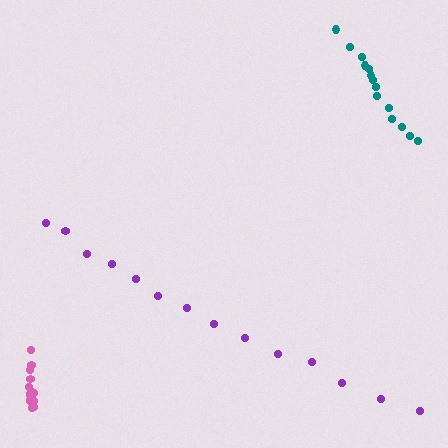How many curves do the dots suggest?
There are 3 distinct paths.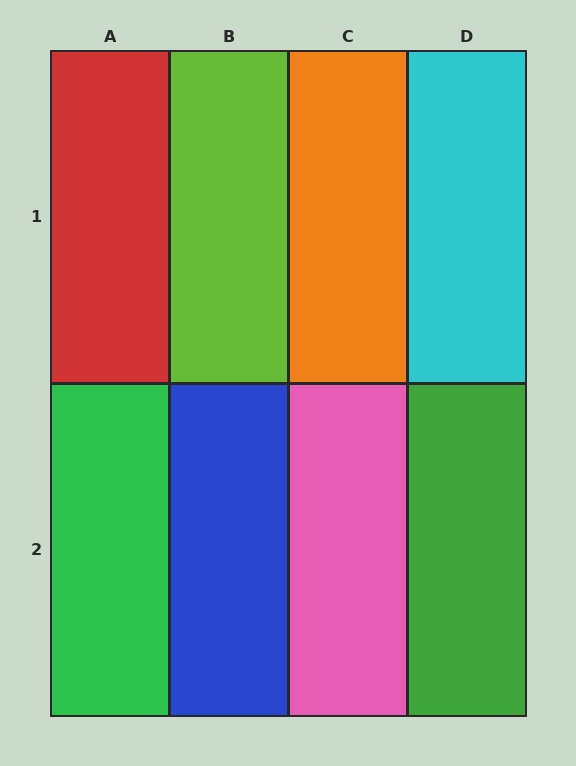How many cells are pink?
1 cell is pink.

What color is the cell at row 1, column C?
Orange.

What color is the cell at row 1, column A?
Red.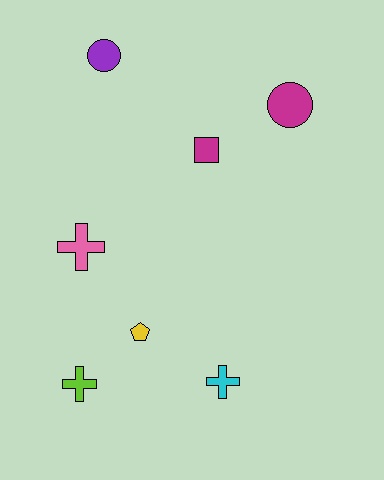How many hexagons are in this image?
There are no hexagons.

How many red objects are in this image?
There are no red objects.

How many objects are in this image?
There are 7 objects.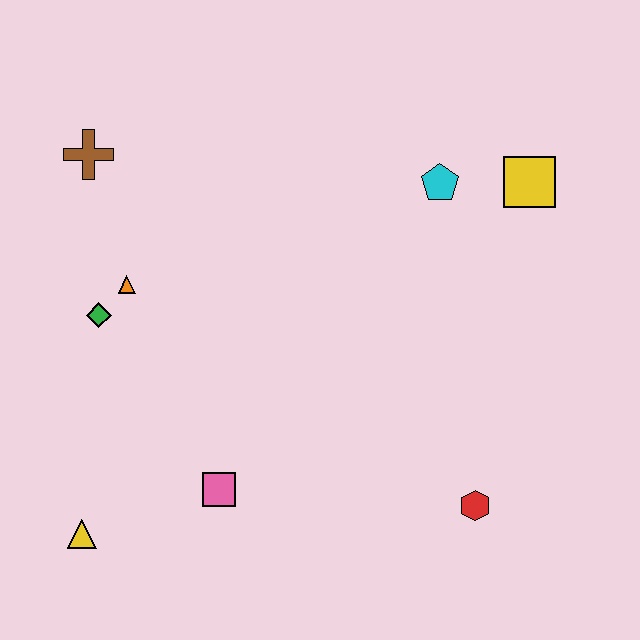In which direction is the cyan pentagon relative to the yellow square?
The cyan pentagon is to the left of the yellow square.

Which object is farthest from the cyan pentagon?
The yellow triangle is farthest from the cyan pentagon.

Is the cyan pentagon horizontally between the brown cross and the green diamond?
No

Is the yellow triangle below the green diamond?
Yes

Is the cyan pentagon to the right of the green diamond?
Yes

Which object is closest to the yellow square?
The cyan pentagon is closest to the yellow square.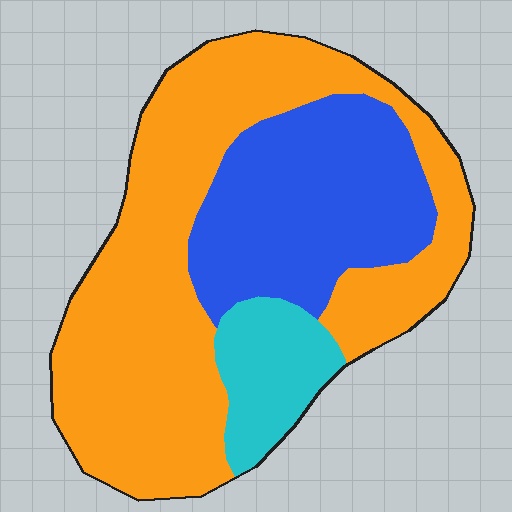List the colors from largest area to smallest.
From largest to smallest: orange, blue, cyan.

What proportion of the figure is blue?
Blue takes up between a quarter and a half of the figure.